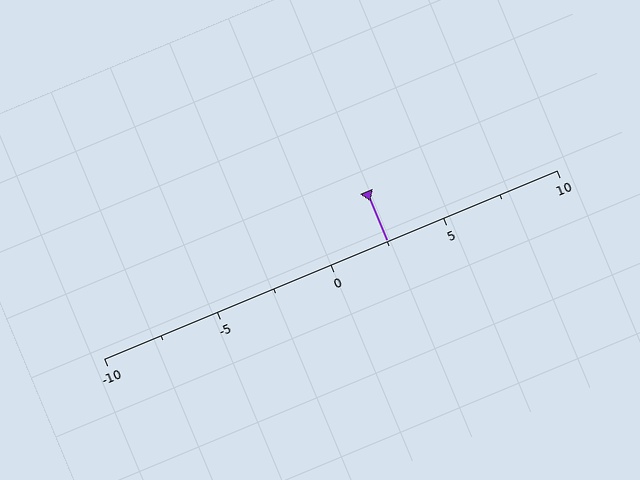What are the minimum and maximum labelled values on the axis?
The axis runs from -10 to 10.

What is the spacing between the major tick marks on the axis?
The major ticks are spaced 5 apart.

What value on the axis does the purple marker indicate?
The marker indicates approximately 2.5.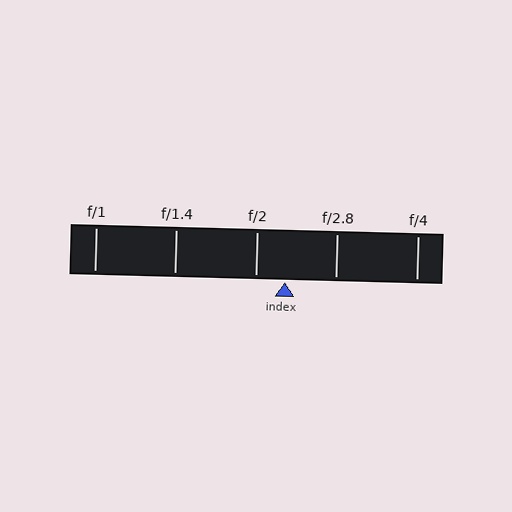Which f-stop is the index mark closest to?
The index mark is closest to f/2.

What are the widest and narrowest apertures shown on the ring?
The widest aperture shown is f/1 and the narrowest is f/4.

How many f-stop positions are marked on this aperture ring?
There are 5 f-stop positions marked.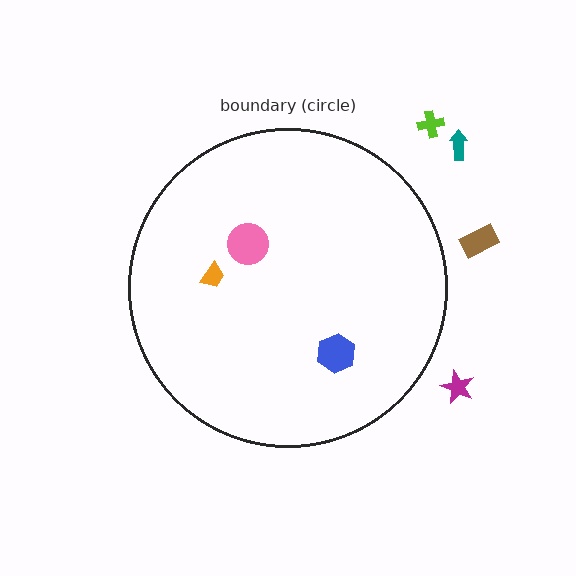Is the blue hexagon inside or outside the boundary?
Inside.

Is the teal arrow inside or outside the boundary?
Outside.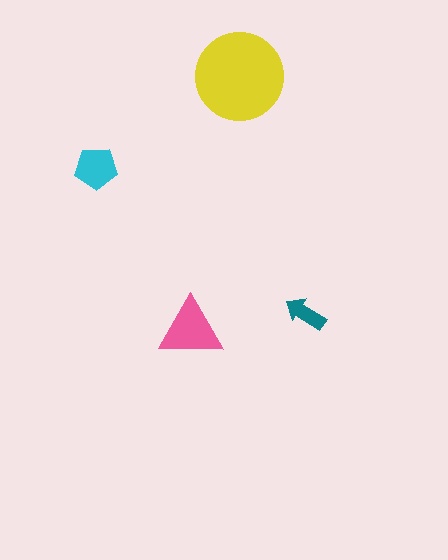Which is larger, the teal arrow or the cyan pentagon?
The cyan pentagon.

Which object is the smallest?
The teal arrow.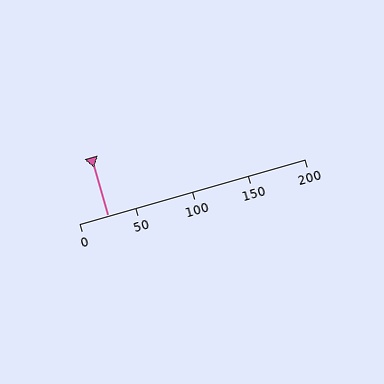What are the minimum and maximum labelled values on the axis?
The axis runs from 0 to 200.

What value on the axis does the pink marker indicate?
The marker indicates approximately 25.